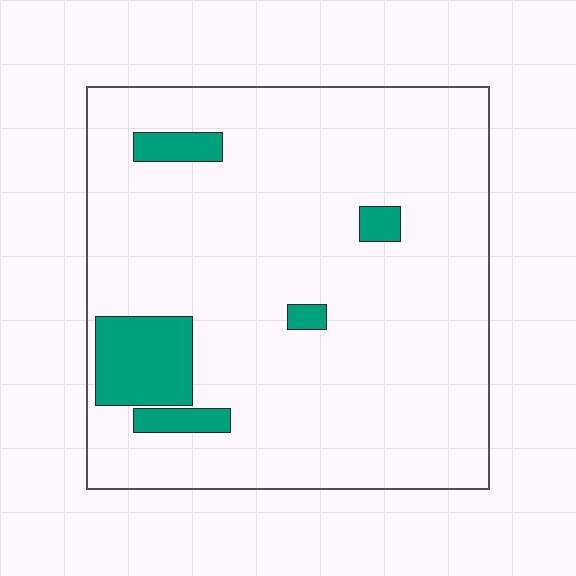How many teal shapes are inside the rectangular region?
5.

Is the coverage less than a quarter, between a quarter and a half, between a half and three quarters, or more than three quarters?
Less than a quarter.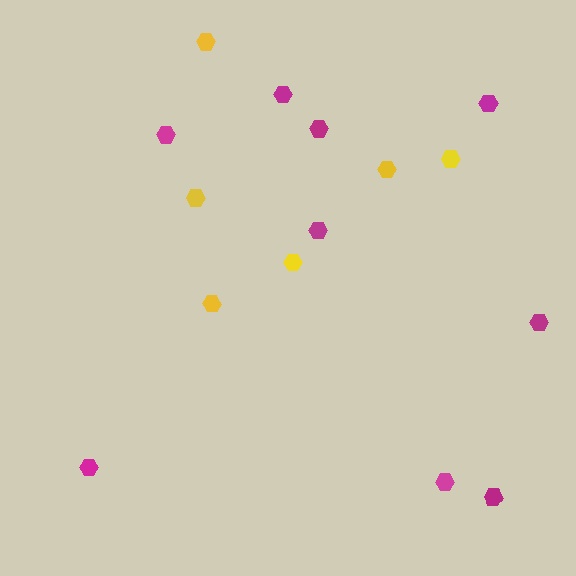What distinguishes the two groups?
There are 2 groups: one group of yellow hexagons (6) and one group of magenta hexagons (9).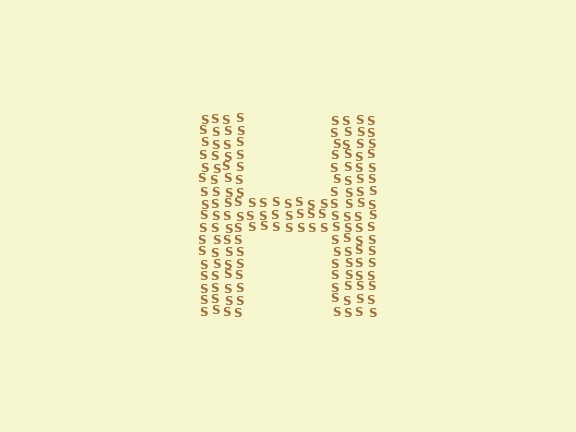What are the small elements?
The small elements are letter S's.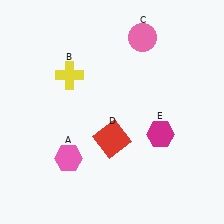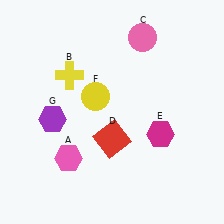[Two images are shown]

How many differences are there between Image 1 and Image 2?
There are 2 differences between the two images.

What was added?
A yellow circle (F), a purple hexagon (G) were added in Image 2.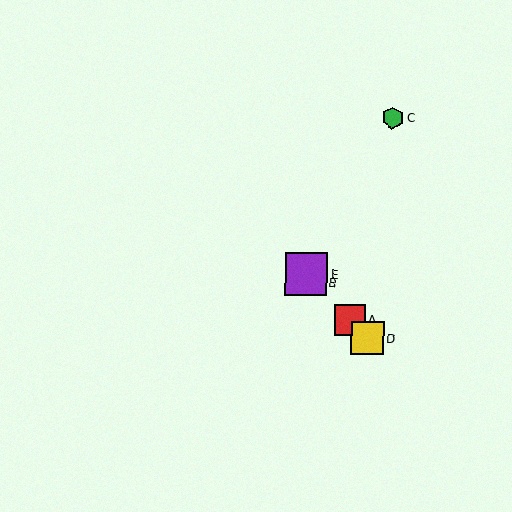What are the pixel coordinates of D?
Object D is at (367, 338).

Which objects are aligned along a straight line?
Objects A, B, D, E are aligned along a straight line.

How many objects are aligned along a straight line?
4 objects (A, B, D, E) are aligned along a straight line.